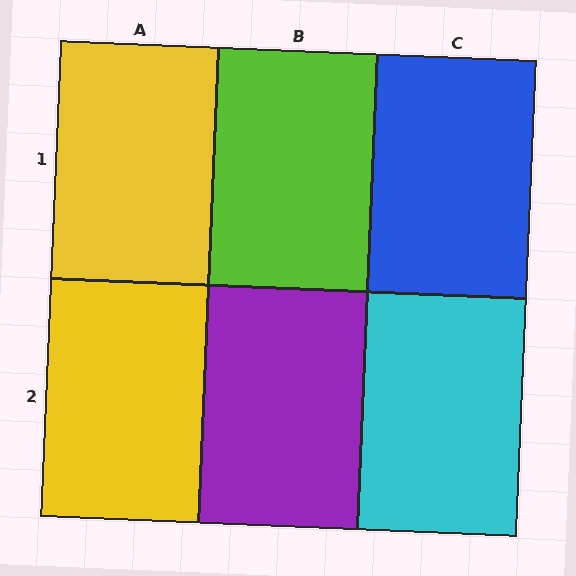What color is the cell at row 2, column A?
Yellow.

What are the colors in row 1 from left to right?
Yellow, lime, blue.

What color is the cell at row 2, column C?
Cyan.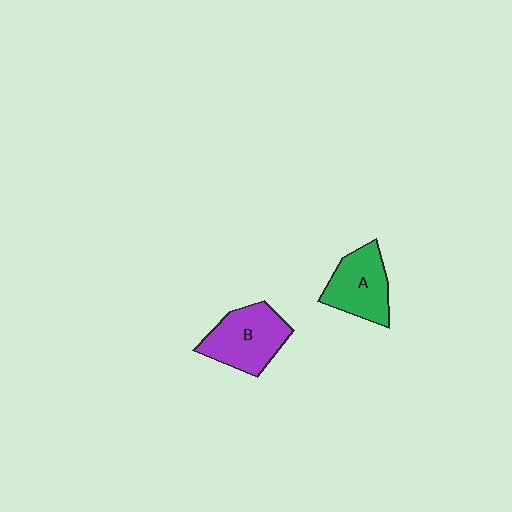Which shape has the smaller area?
Shape A (green).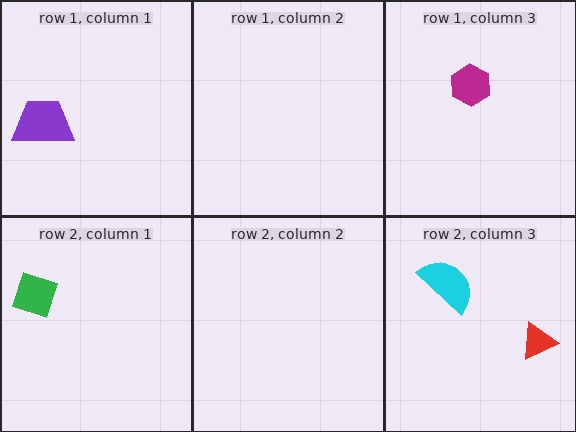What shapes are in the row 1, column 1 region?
The purple trapezoid.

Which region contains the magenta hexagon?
The row 1, column 3 region.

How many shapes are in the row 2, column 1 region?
1.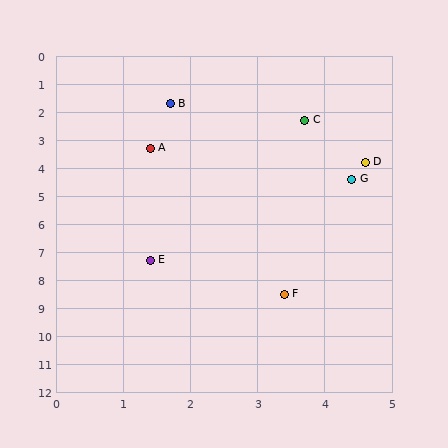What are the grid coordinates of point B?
Point B is at approximately (1.7, 1.7).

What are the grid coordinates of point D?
Point D is at approximately (4.6, 3.8).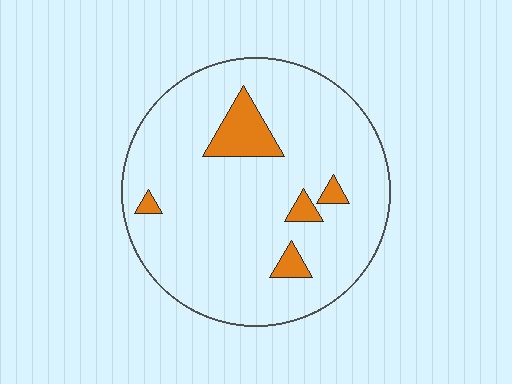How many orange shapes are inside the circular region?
5.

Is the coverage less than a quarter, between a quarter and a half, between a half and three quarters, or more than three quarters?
Less than a quarter.